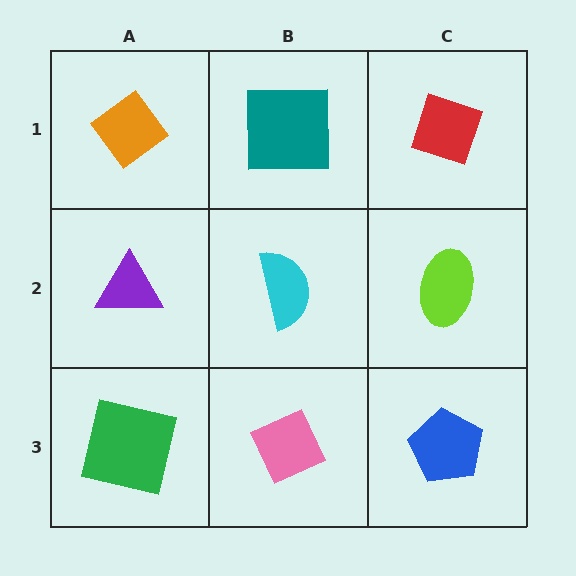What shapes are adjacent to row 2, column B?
A teal square (row 1, column B), a pink diamond (row 3, column B), a purple triangle (row 2, column A), a lime ellipse (row 2, column C).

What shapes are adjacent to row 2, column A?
An orange diamond (row 1, column A), a green square (row 3, column A), a cyan semicircle (row 2, column B).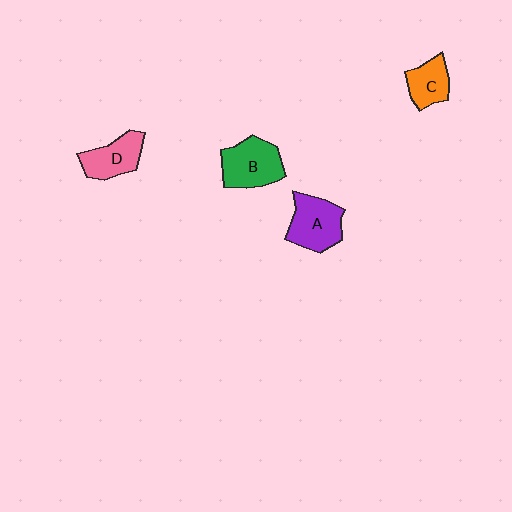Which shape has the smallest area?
Shape C (orange).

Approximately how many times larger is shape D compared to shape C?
Approximately 1.2 times.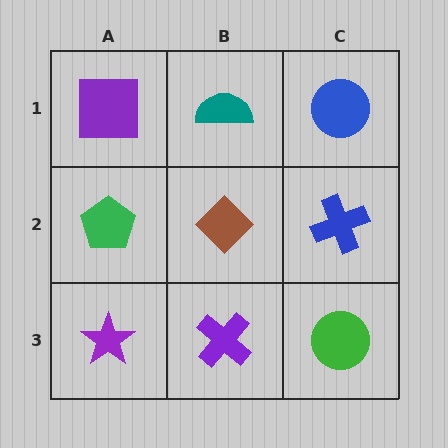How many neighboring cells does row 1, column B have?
3.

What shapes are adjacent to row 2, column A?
A purple square (row 1, column A), a purple star (row 3, column A), a brown diamond (row 2, column B).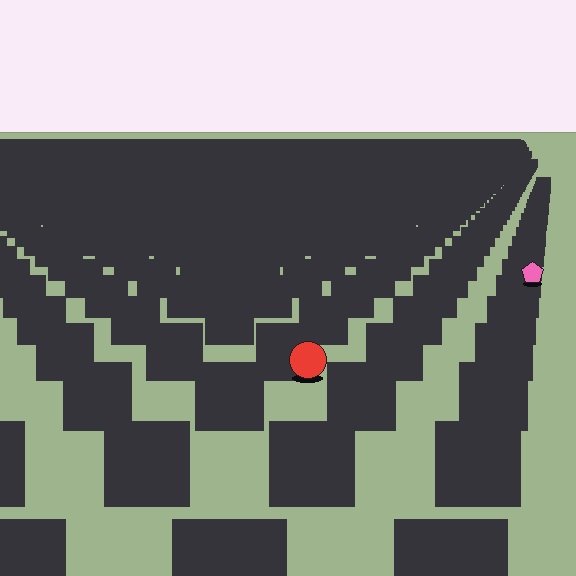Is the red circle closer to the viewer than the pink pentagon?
Yes. The red circle is closer — you can tell from the texture gradient: the ground texture is coarser near it.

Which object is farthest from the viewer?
The pink pentagon is farthest from the viewer. It appears smaller and the ground texture around it is denser.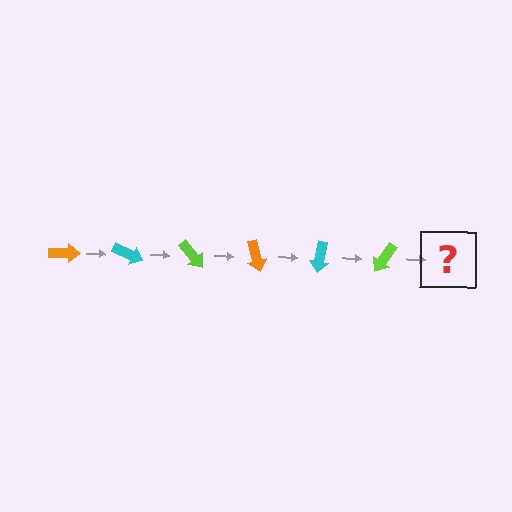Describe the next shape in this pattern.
It should be an orange arrow, rotated 150 degrees from the start.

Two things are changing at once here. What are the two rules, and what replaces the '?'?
The two rules are that it rotates 25 degrees each step and the color cycles through orange, cyan, and lime. The '?' should be an orange arrow, rotated 150 degrees from the start.